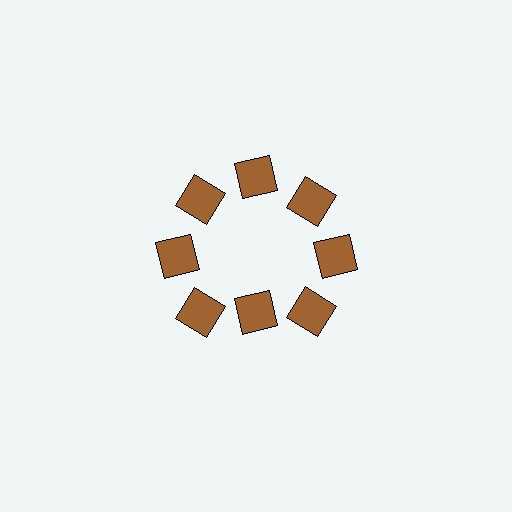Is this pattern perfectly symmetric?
No. The 8 brown squares are arranged in a ring, but one element near the 6 o'clock position is pulled inward toward the center, breaking the 8-fold rotational symmetry.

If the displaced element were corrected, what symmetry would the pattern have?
It would have 8-fold rotational symmetry — the pattern would map onto itself every 45 degrees.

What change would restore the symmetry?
The symmetry would be restored by moving it outward, back onto the ring so that all 8 squares sit at equal angles and equal distance from the center.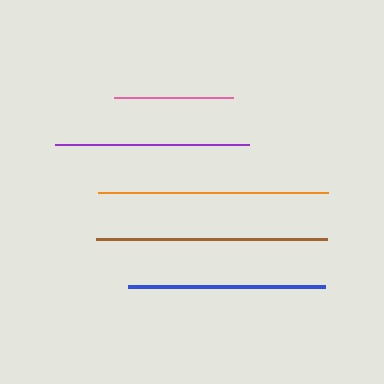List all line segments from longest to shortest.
From longest to shortest: brown, orange, blue, purple, pink.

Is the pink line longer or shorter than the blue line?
The blue line is longer than the pink line.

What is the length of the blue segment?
The blue segment is approximately 197 pixels long.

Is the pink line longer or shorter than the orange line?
The orange line is longer than the pink line.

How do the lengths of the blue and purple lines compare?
The blue and purple lines are approximately the same length.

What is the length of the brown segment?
The brown segment is approximately 231 pixels long.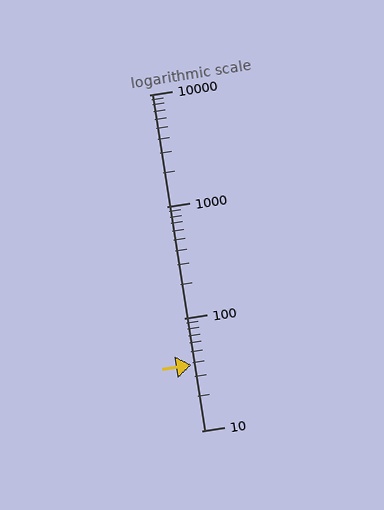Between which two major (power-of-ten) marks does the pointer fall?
The pointer is between 10 and 100.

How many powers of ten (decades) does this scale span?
The scale spans 3 decades, from 10 to 10000.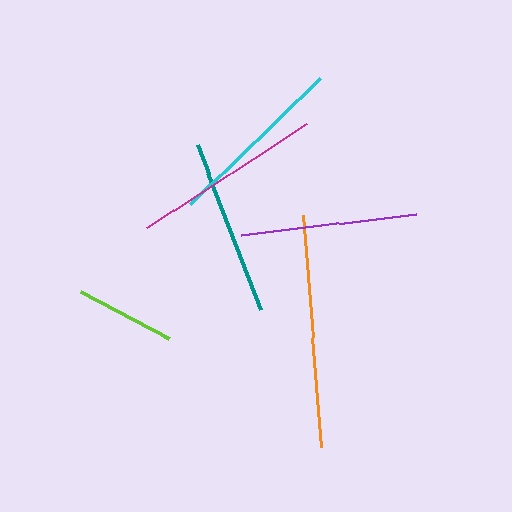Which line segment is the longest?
The orange line is the longest at approximately 233 pixels.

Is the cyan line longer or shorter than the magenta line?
The magenta line is longer than the cyan line.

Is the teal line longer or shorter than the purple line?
The teal line is longer than the purple line.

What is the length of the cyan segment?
The cyan segment is approximately 180 pixels long.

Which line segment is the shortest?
The lime line is the shortest at approximately 100 pixels.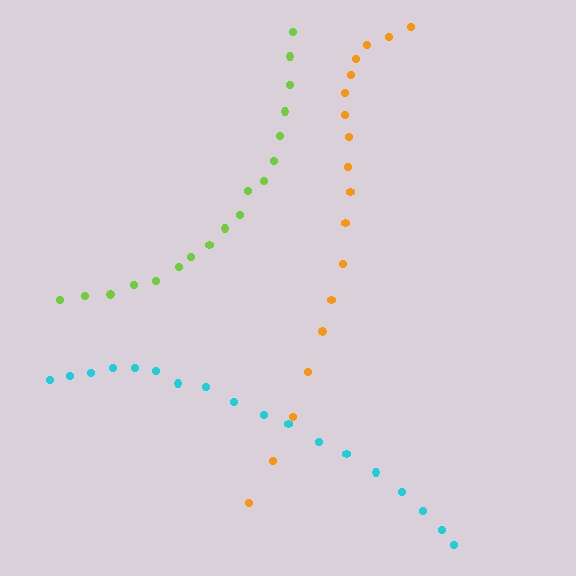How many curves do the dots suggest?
There are 3 distinct paths.